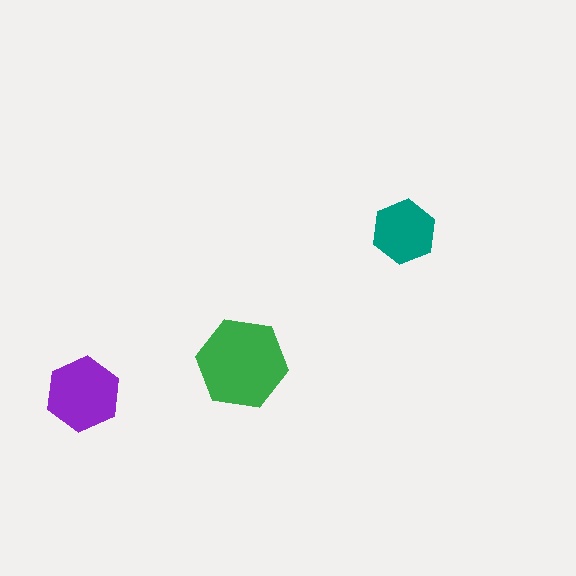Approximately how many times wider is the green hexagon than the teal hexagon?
About 1.5 times wider.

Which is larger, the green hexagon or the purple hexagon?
The green one.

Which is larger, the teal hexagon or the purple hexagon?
The purple one.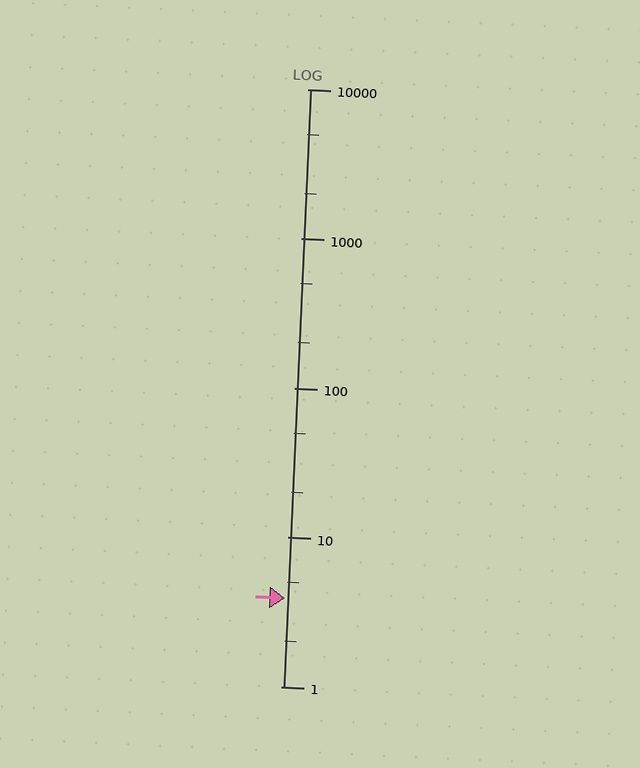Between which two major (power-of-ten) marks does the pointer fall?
The pointer is between 1 and 10.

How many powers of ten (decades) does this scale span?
The scale spans 4 decades, from 1 to 10000.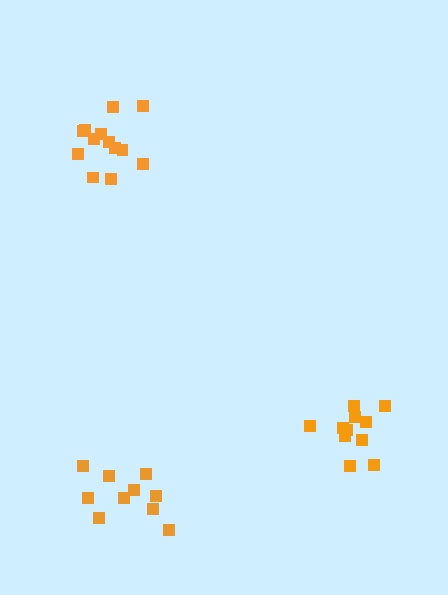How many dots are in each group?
Group 1: 10 dots, Group 2: 13 dots, Group 3: 11 dots (34 total).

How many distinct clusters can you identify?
There are 3 distinct clusters.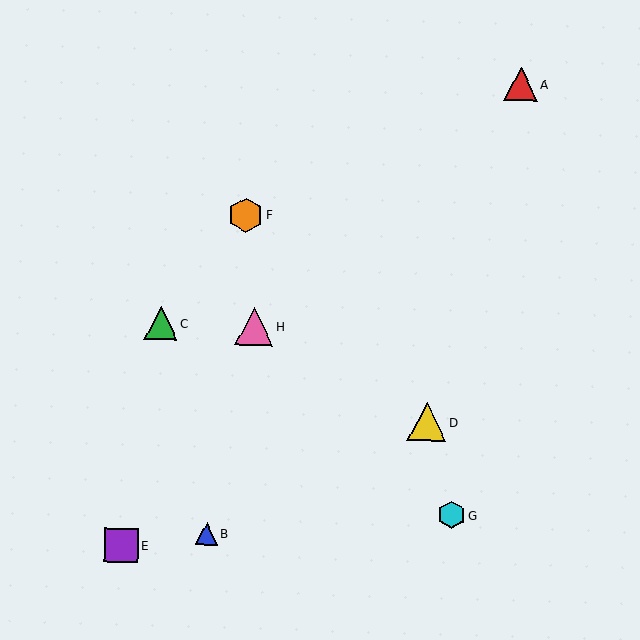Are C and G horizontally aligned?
No, C is at y≈323 and G is at y≈515.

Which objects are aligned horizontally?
Objects C, H are aligned horizontally.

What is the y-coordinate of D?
Object D is at y≈422.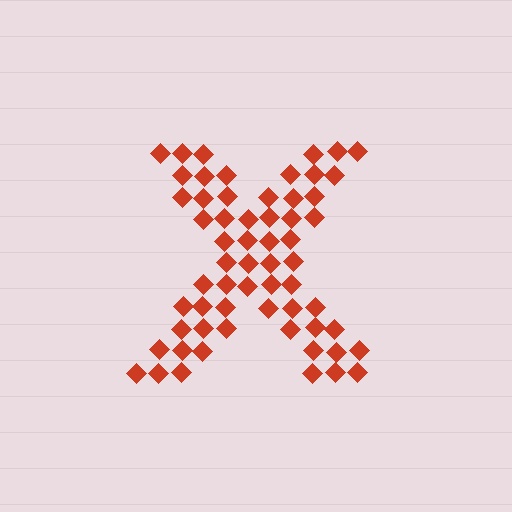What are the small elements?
The small elements are diamonds.